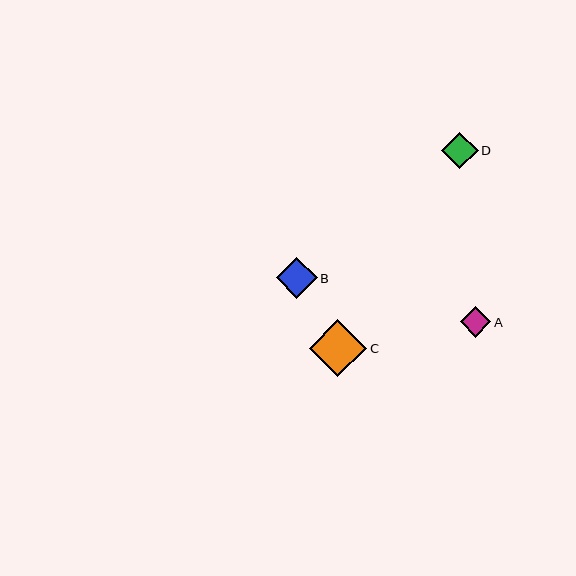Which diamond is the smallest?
Diamond A is the smallest with a size of approximately 31 pixels.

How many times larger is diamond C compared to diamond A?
Diamond C is approximately 1.9 times the size of diamond A.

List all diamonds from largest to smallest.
From largest to smallest: C, B, D, A.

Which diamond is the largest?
Diamond C is the largest with a size of approximately 58 pixels.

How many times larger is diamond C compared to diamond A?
Diamond C is approximately 1.9 times the size of diamond A.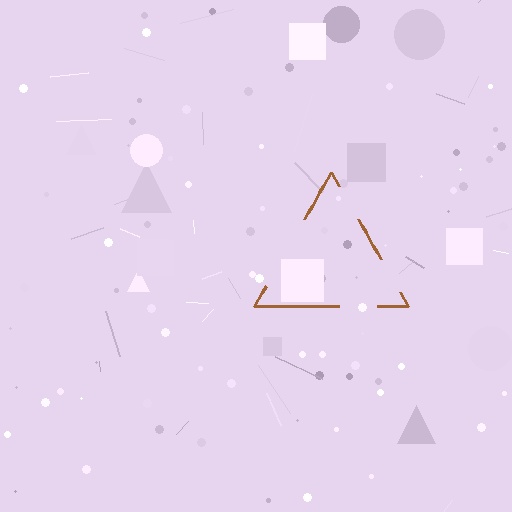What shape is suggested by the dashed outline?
The dashed outline suggests a triangle.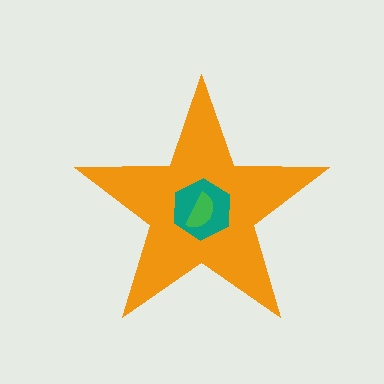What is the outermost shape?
The orange star.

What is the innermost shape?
The green semicircle.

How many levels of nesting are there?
3.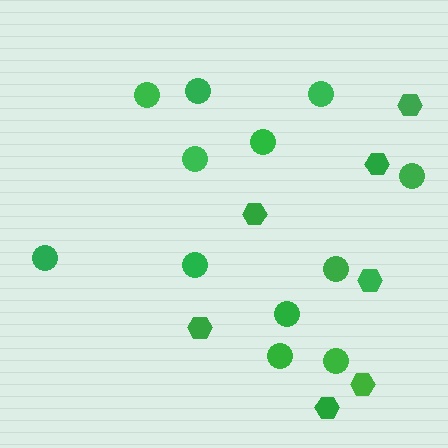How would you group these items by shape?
There are 2 groups: one group of circles (12) and one group of hexagons (7).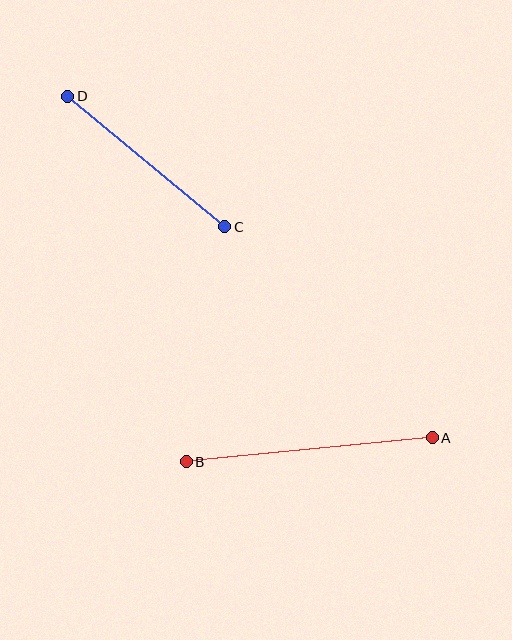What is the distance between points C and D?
The distance is approximately 204 pixels.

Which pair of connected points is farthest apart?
Points A and B are farthest apart.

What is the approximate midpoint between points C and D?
The midpoint is at approximately (146, 161) pixels.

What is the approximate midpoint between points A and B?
The midpoint is at approximately (309, 450) pixels.